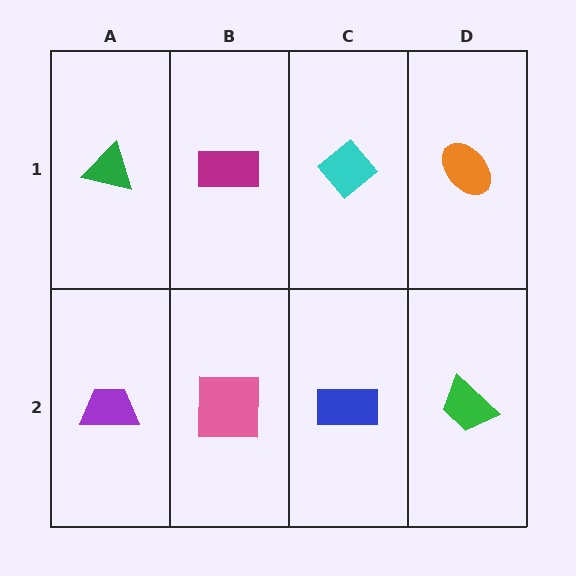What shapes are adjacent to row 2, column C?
A cyan diamond (row 1, column C), a pink square (row 2, column B), a green trapezoid (row 2, column D).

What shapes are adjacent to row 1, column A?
A purple trapezoid (row 2, column A), a magenta rectangle (row 1, column B).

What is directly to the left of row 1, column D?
A cyan diamond.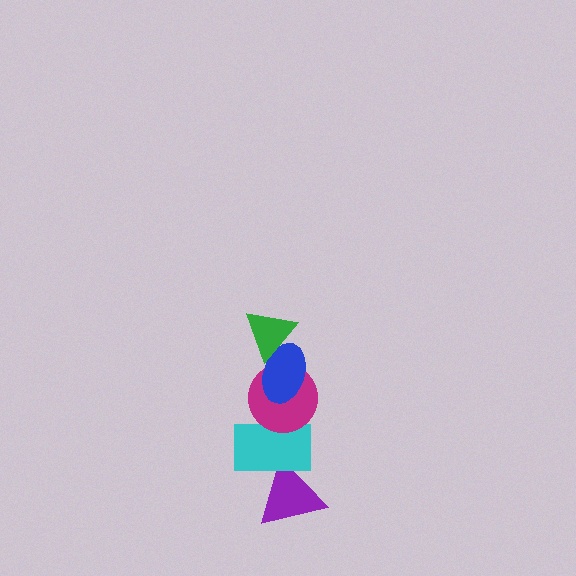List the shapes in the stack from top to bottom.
From top to bottom: the green triangle, the blue ellipse, the magenta circle, the cyan rectangle, the purple triangle.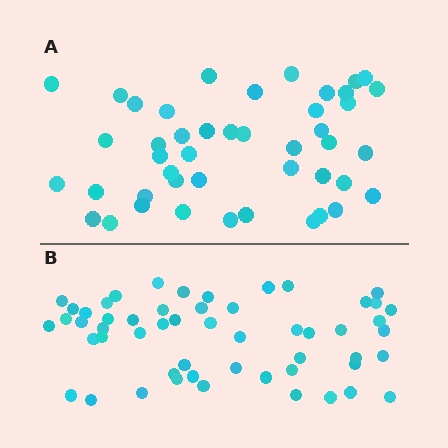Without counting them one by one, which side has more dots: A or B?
Region B (the bottom region) has more dots.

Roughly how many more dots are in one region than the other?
Region B has roughly 8 or so more dots than region A.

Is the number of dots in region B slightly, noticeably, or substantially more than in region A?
Region B has only slightly more — the two regions are fairly close. The ratio is roughly 1.2 to 1.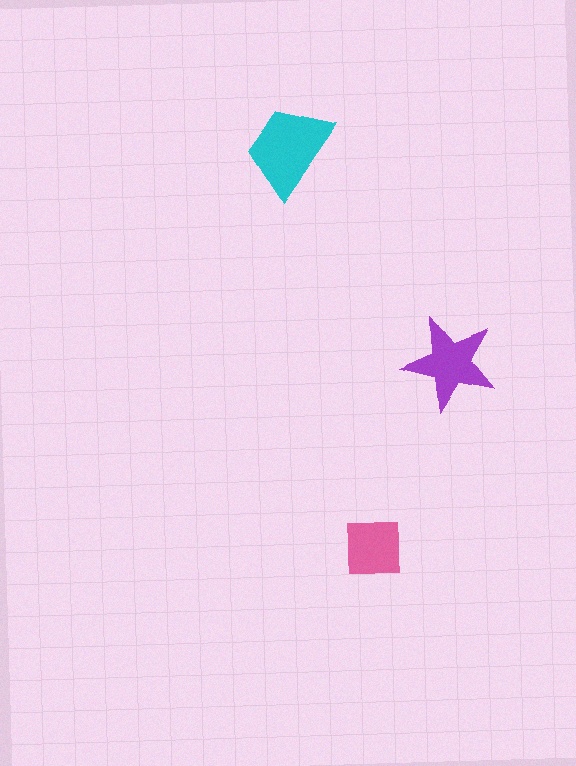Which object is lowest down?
The pink square is bottommost.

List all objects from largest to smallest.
The cyan trapezoid, the purple star, the pink square.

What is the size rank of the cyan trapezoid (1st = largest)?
1st.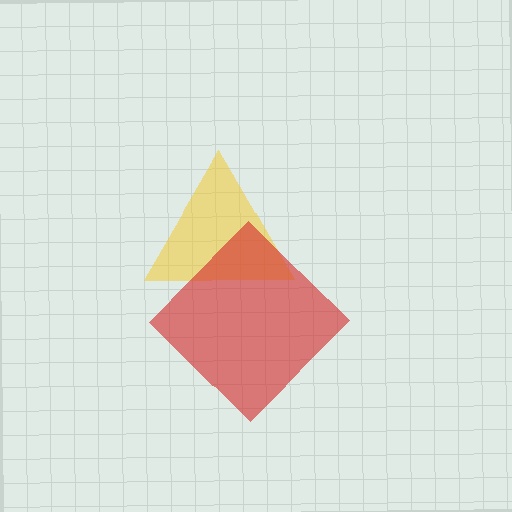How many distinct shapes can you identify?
There are 2 distinct shapes: a yellow triangle, a red diamond.